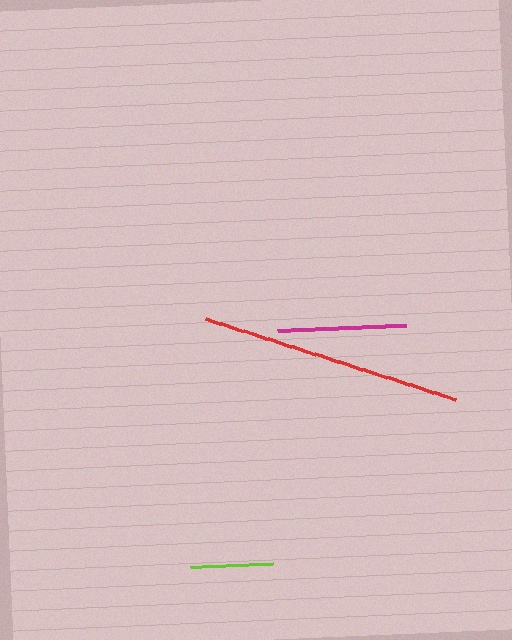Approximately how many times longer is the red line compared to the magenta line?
The red line is approximately 2.0 times the length of the magenta line.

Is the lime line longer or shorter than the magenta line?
The magenta line is longer than the lime line.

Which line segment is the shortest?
The lime line is the shortest at approximately 82 pixels.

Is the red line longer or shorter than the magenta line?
The red line is longer than the magenta line.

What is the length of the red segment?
The red segment is approximately 263 pixels long.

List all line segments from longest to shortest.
From longest to shortest: red, magenta, lime.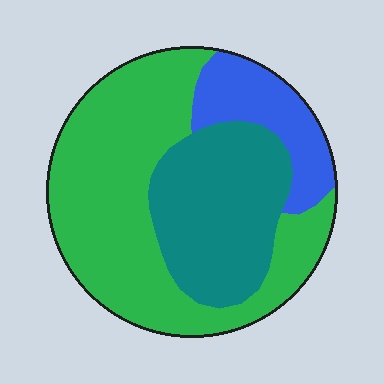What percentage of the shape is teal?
Teal takes up between a quarter and a half of the shape.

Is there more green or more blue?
Green.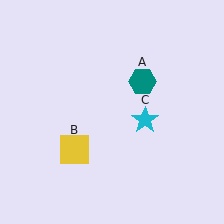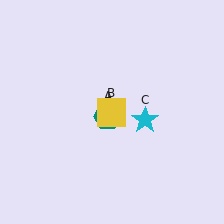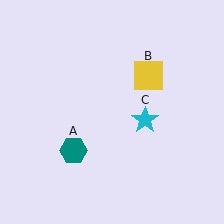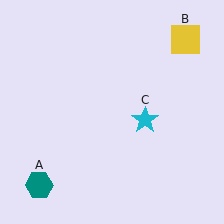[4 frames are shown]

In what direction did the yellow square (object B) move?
The yellow square (object B) moved up and to the right.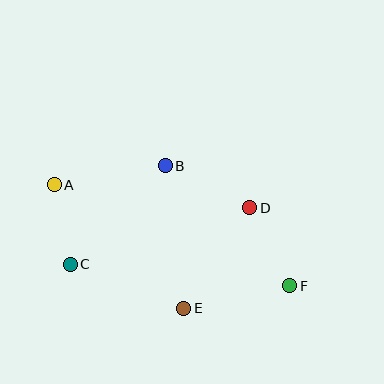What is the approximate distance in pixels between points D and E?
The distance between D and E is approximately 120 pixels.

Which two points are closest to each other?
Points A and C are closest to each other.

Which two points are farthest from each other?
Points A and F are farthest from each other.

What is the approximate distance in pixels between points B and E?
The distance between B and E is approximately 143 pixels.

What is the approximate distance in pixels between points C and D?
The distance between C and D is approximately 188 pixels.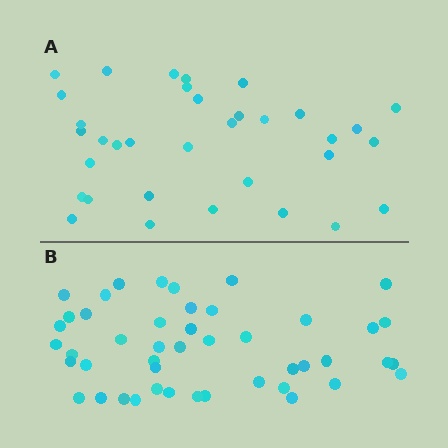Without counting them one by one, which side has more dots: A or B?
Region B (the bottom region) has more dots.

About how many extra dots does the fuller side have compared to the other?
Region B has roughly 12 or so more dots than region A.